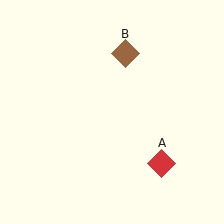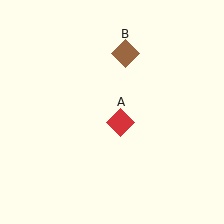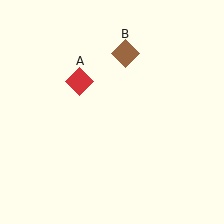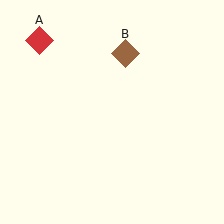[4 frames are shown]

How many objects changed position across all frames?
1 object changed position: red diamond (object A).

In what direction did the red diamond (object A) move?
The red diamond (object A) moved up and to the left.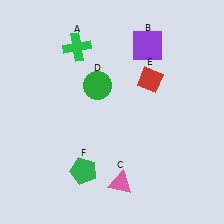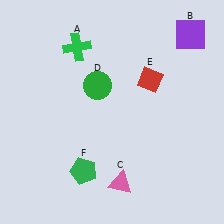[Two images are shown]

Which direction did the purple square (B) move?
The purple square (B) moved right.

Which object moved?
The purple square (B) moved right.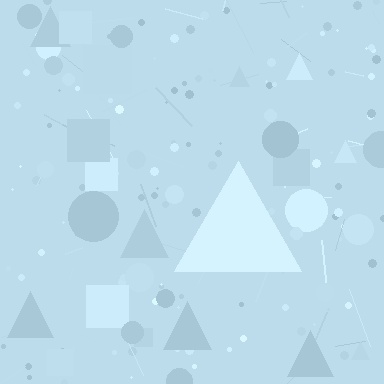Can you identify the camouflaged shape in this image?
The camouflaged shape is a triangle.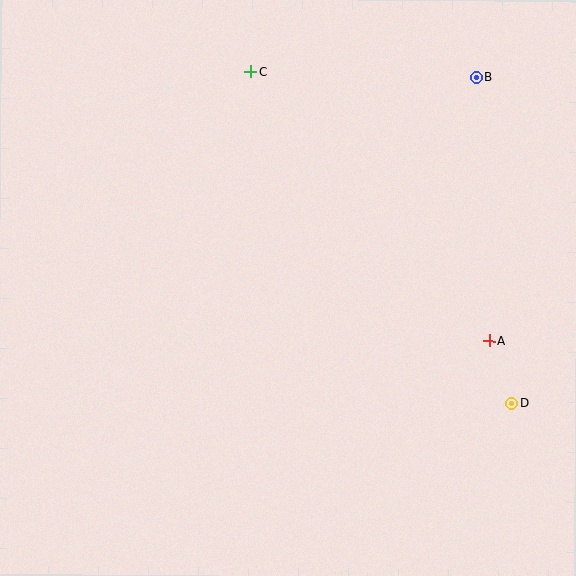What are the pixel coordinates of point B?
Point B is at (476, 78).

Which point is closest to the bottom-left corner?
Point D is closest to the bottom-left corner.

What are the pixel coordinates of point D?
Point D is at (512, 403).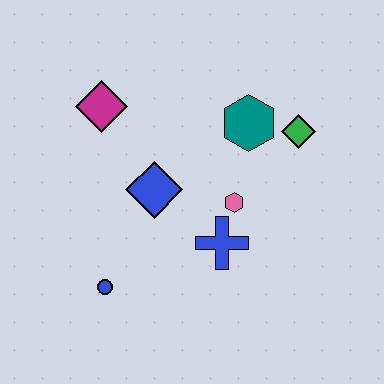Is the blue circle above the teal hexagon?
No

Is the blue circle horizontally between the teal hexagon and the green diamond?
No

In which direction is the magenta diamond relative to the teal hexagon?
The magenta diamond is to the left of the teal hexagon.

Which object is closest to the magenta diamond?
The blue diamond is closest to the magenta diamond.